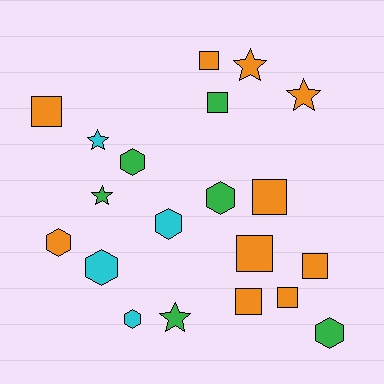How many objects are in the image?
There are 20 objects.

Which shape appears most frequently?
Square, with 8 objects.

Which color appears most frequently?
Orange, with 10 objects.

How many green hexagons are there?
There are 3 green hexagons.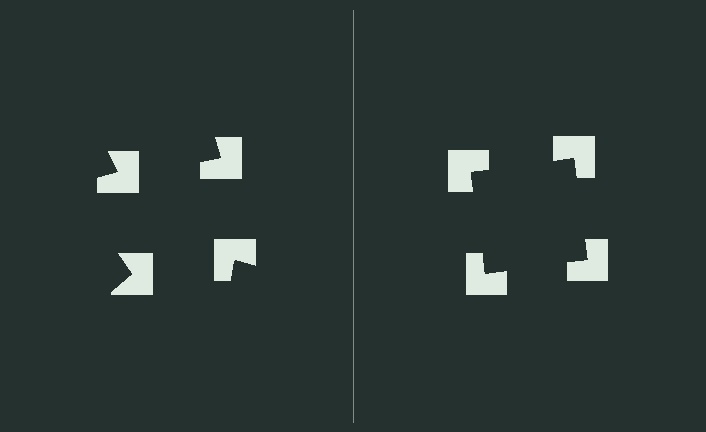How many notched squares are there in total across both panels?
8 — 4 on each side.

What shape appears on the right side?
An illusory square.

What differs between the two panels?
The notched squares are positioned identically on both sides; only the wedge orientations differ. On the right they align to a square; on the left they are misaligned.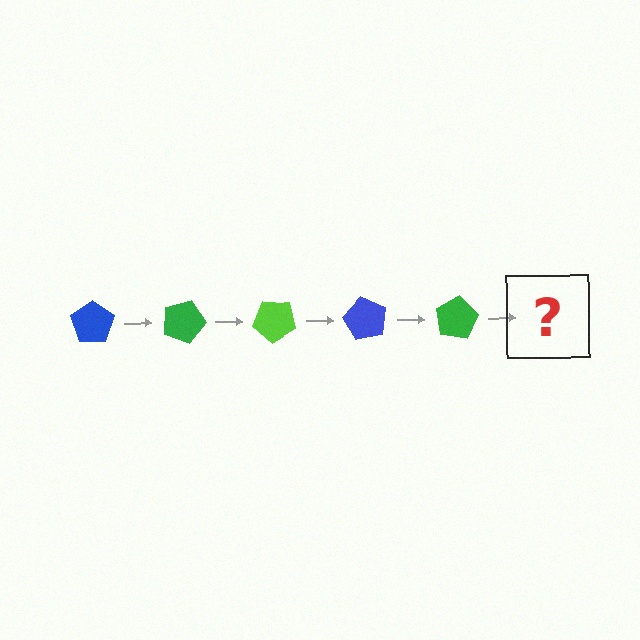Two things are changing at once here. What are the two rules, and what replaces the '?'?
The two rules are that it rotates 20 degrees each step and the color cycles through blue, green, and lime. The '?' should be a lime pentagon, rotated 100 degrees from the start.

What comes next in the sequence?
The next element should be a lime pentagon, rotated 100 degrees from the start.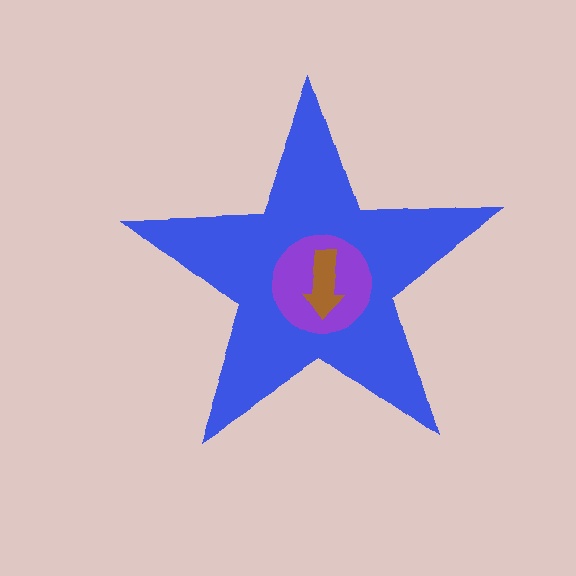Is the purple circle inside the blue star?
Yes.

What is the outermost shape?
The blue star.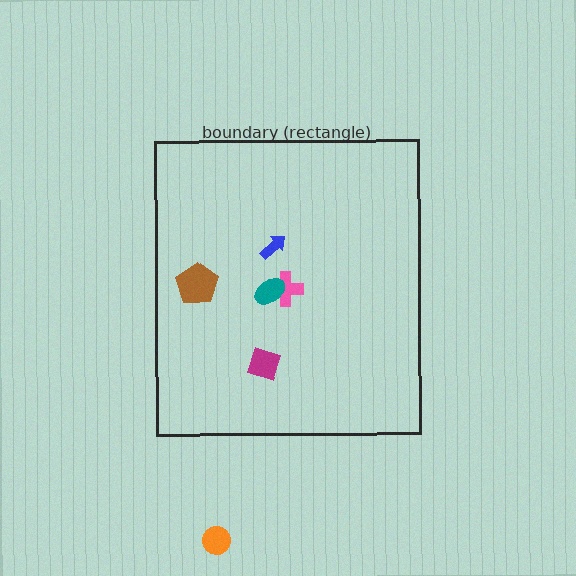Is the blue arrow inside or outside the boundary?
Inside.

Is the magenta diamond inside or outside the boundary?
Inside.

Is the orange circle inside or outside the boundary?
Outside.